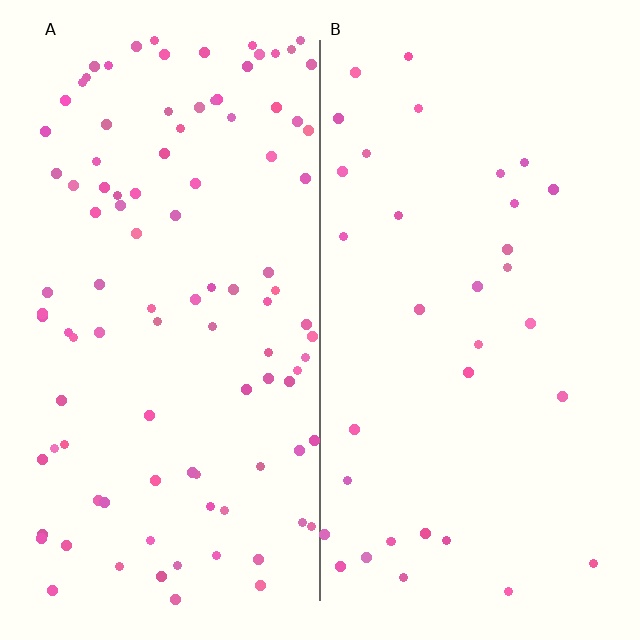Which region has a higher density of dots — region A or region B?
A (the left).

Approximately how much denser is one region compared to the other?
Approximately 2.9× — region A over region B.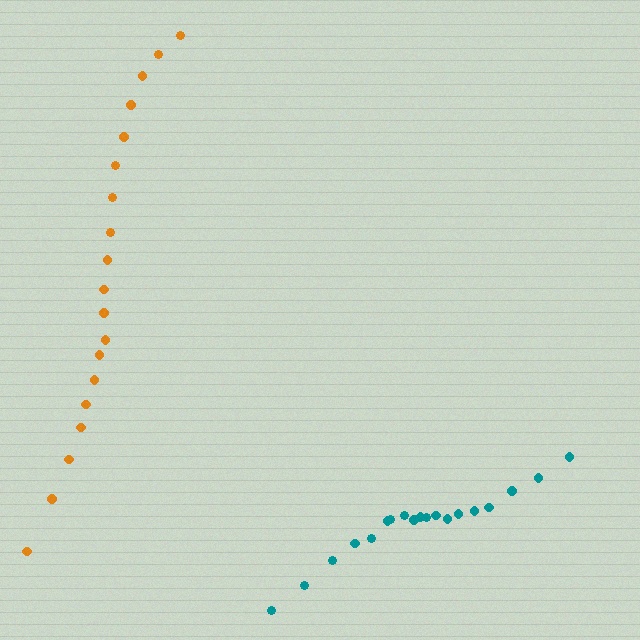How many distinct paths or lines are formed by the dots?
There are 2 distinct paths.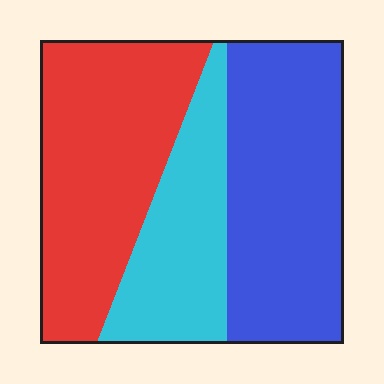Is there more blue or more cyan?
Blue.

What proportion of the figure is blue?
Blue takes up between a third and a half of the figure.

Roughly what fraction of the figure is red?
Red covers about 40% of the figure.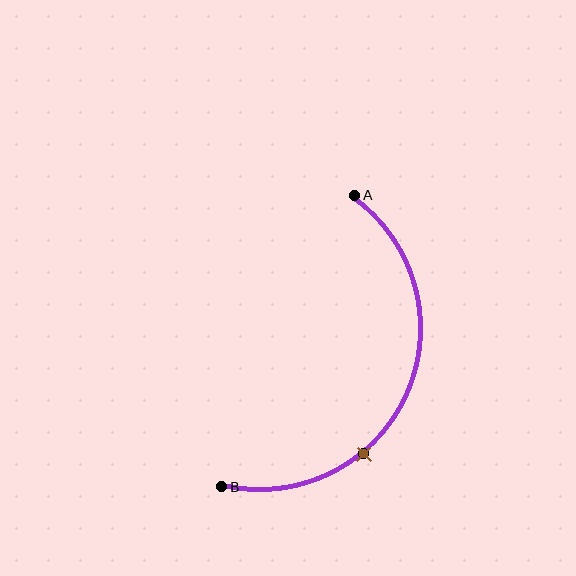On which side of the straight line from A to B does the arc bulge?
The arc bulges to the right of the straight line connecting A and B.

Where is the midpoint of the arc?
The arc midpoint is the point on the curve farthest from the straight line joining A and B. It sits to the right of that line.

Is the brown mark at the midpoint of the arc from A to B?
No. The brown mark lies on the arc but is closer to endpoint B. The arc midpoint would be at the point on the curve equidistant along the arc from both A and B.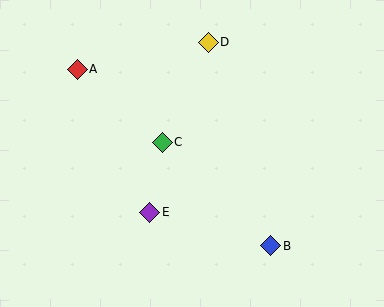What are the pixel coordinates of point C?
Point C is at (162, 142).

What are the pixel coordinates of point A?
Point A is at (77, 69).